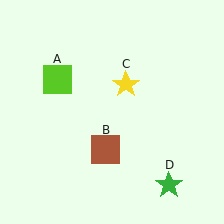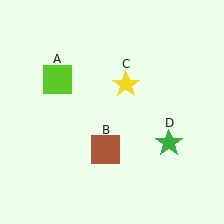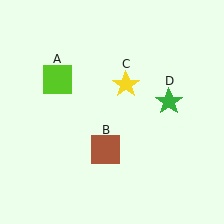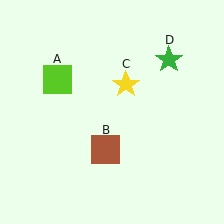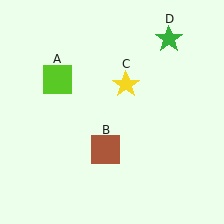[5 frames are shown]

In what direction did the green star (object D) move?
The green star (object D) moved up.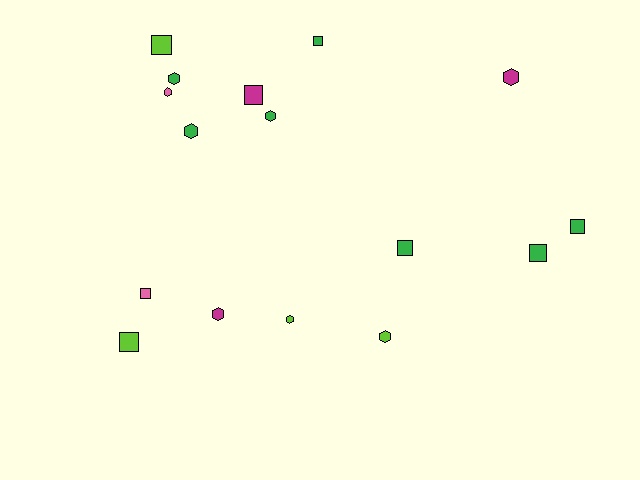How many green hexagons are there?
There are 3 green hexagons.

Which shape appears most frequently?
Hexagon, with 8 objects.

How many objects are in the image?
There are 16 objects.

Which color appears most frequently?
Green, with 7 objects.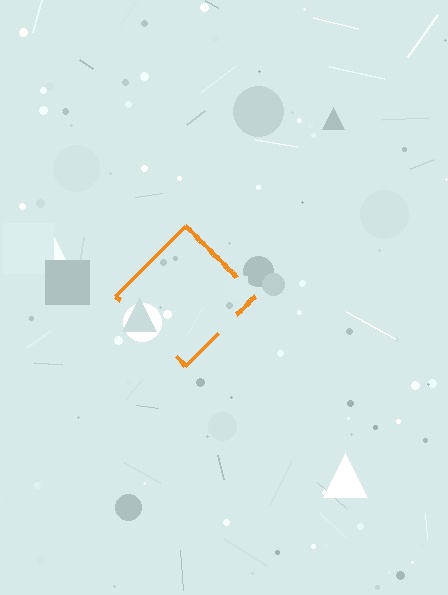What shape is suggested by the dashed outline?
The dashed outline suggests a diamond.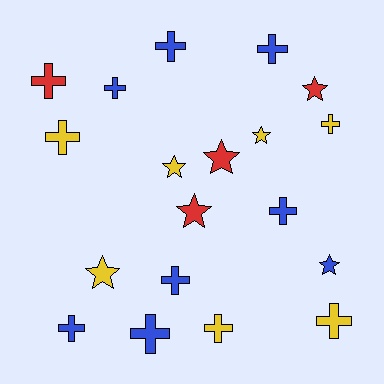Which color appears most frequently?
Blue, with 8 objects.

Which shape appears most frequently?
Cross, with 12 objects.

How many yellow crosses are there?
There are 4 yellow crosses.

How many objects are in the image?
There are 19 objects.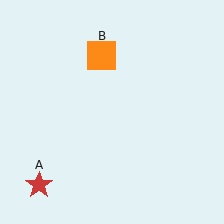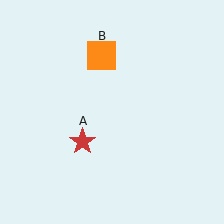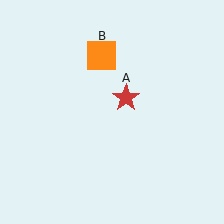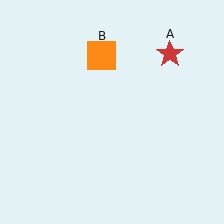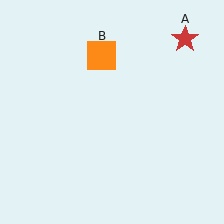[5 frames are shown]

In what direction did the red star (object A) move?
The red star (object A) moved up and to the right.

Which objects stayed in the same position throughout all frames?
Orange square (object B) remained stationary.